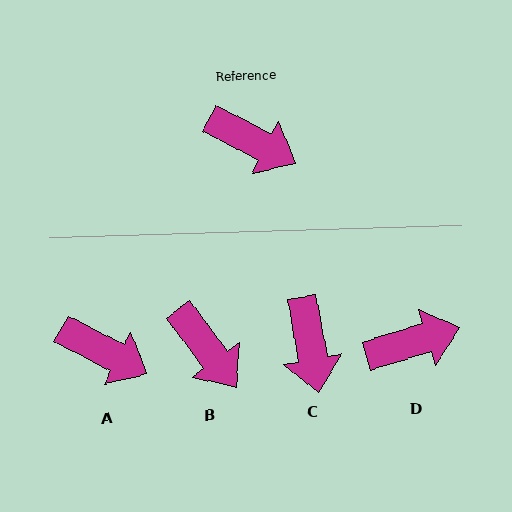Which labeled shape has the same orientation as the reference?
A.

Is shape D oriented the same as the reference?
No, it is off by about 45 degrees.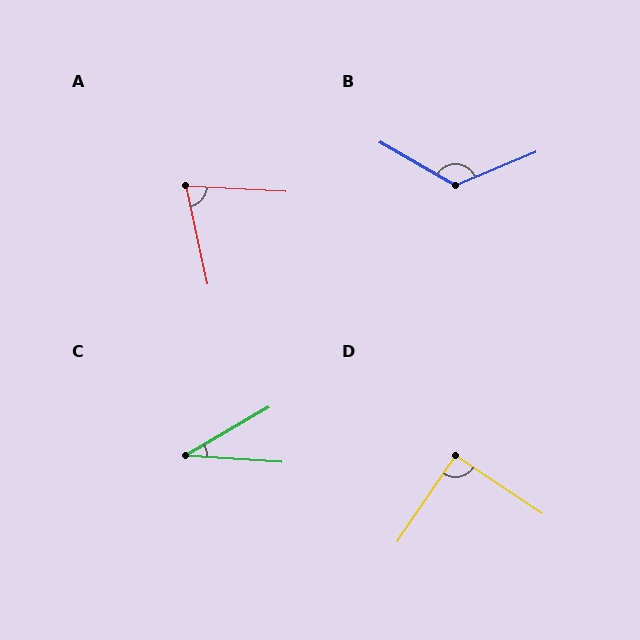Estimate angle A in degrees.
Approximately 74 degrees.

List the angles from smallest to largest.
C (34°), A (74°), D (91°), B (127°).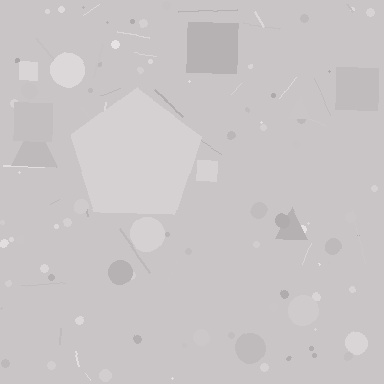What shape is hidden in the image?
A pentagon is hidden in the image.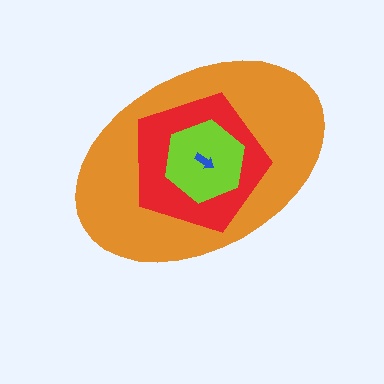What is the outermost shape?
The orange ellipse.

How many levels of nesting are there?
4.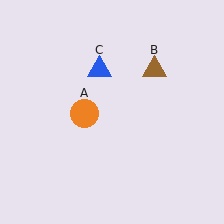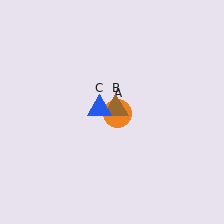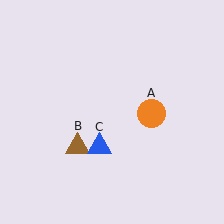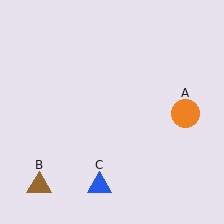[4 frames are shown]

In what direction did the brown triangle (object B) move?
The brown triangle (object B) moved down and to the left.